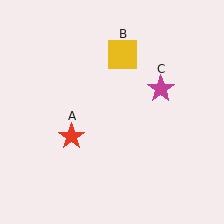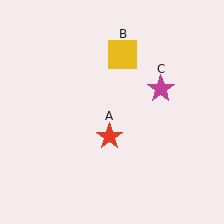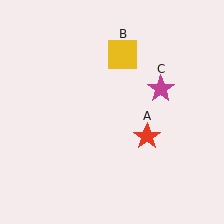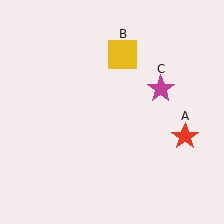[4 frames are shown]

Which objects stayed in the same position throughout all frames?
Yellow square (object B) and magenta star (object C) remained stationary.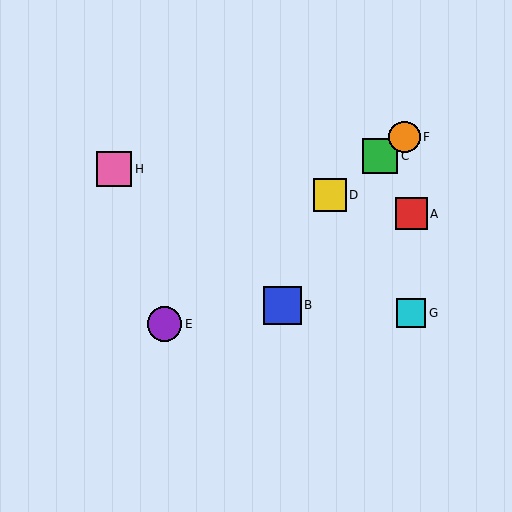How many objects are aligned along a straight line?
4 objects (C, D, E, F) are aligned along a straight line.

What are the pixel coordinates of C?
Object C is at (380, 156).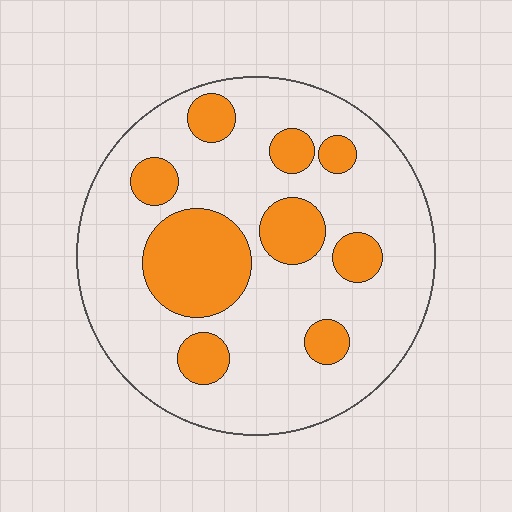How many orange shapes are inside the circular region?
9.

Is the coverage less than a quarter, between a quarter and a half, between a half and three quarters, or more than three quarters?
Between a quarter and a half.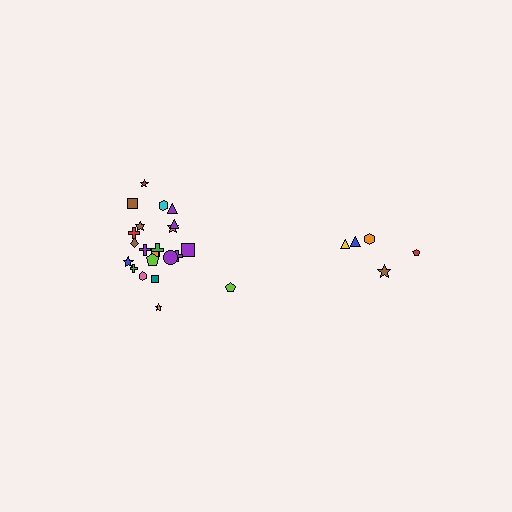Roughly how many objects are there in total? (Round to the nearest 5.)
Roughly 25 objects in total.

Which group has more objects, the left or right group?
The left group.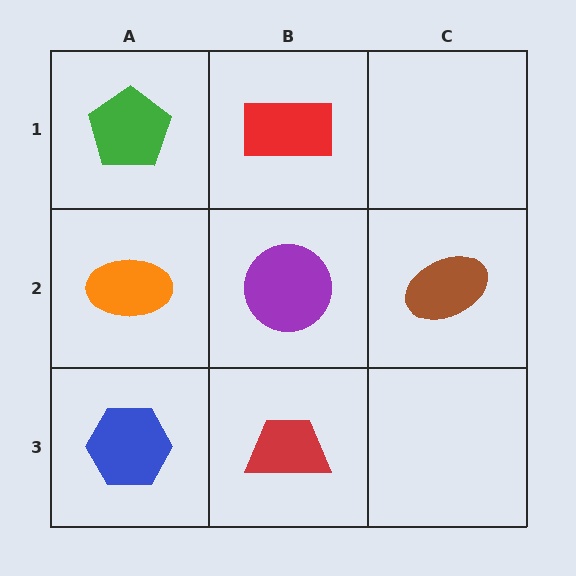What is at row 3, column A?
A blue hexagon.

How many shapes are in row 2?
3 shapes.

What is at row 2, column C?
A brown ellipse.